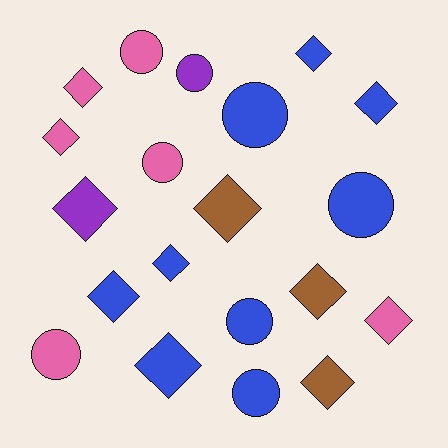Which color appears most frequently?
Blue, with 9 objects.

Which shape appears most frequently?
Diamond, with 12 objects.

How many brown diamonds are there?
There are 3 brown diamonds.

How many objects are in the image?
There are 20 objects.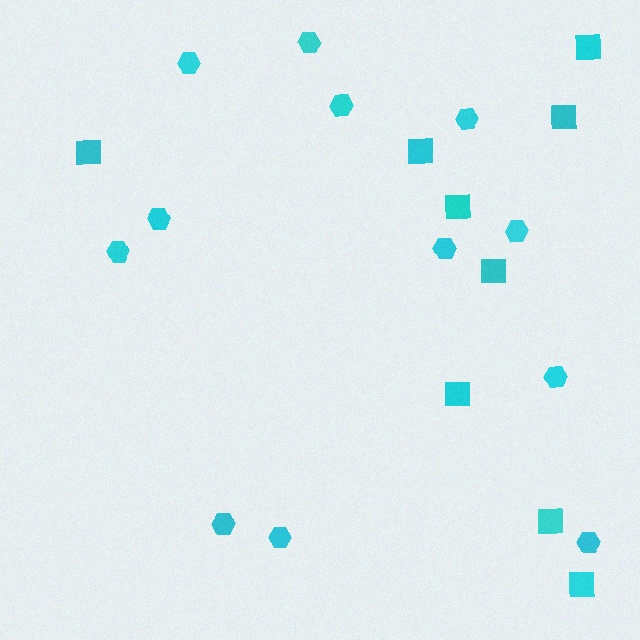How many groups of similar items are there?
There are 2 groups: one group of hexagons (12) and one group of squares (9).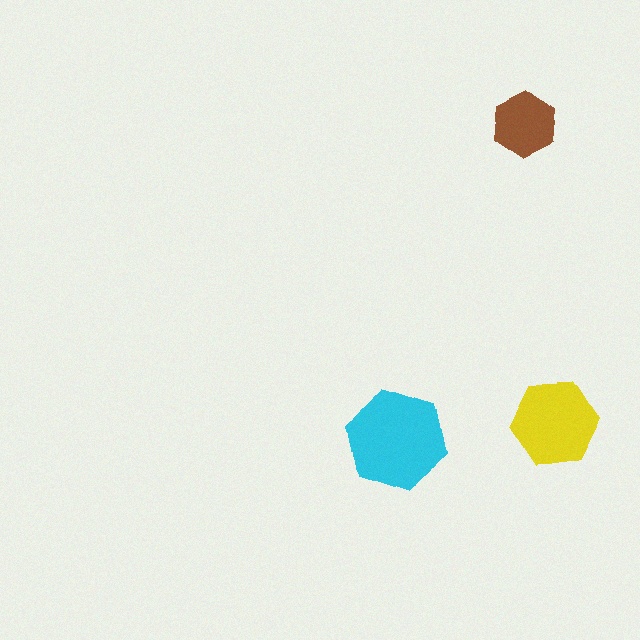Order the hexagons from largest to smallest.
the cyan one, the yellow one, the brown one.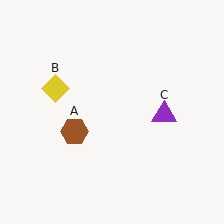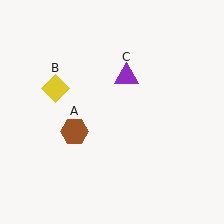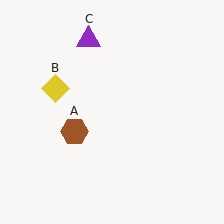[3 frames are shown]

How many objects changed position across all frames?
1 object changed position: purple triangle (object C).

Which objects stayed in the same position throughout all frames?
Brown hexagon (object A) and yellow diamond (object B) remained stationary.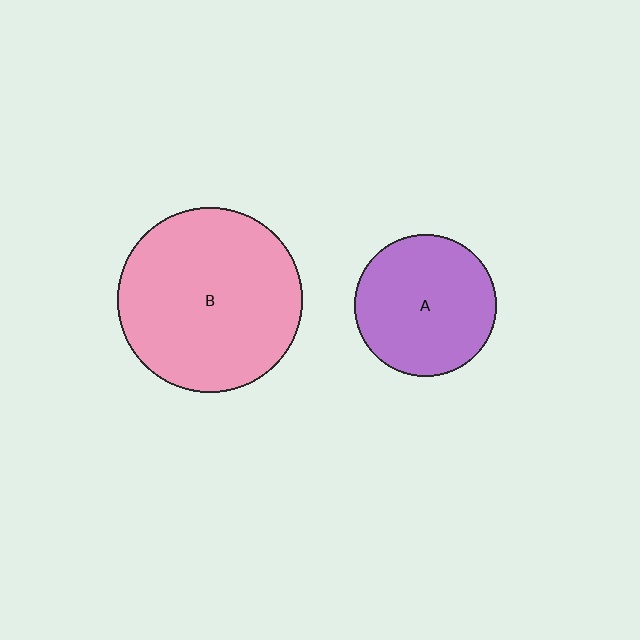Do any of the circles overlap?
No, none of the circles overlap.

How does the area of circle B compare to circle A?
Approximately 1.7 times.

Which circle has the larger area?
Circle B (pink).